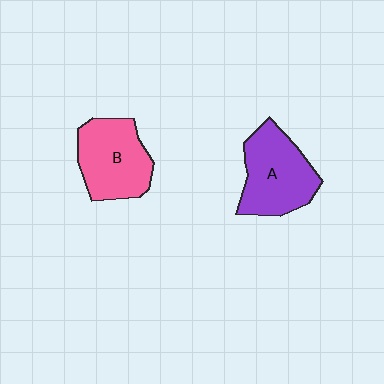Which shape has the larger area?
Shape A (purple).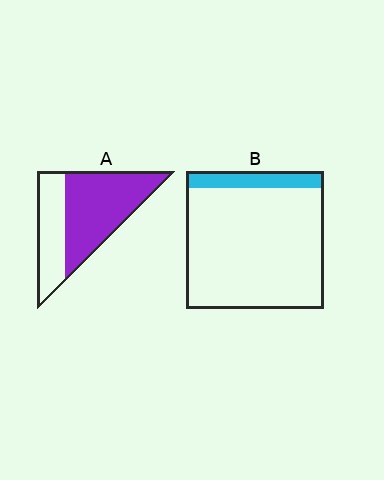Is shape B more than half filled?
No.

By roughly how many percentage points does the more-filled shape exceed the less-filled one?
By roughly 50 percentage points (A over B).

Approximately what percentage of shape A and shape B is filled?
A is approximately 65% and B is approximately 10%.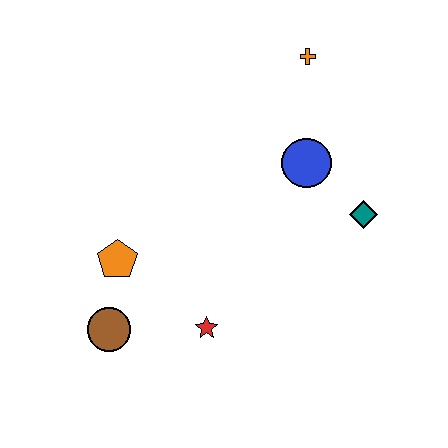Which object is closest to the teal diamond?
The blue circle is closest to the teal diamond.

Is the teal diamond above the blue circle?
No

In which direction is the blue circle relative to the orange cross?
The blue circle is below the orange cross.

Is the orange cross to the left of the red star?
No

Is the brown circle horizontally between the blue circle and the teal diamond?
No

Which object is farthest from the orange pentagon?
The orange cross is farthest from the orange pentagon.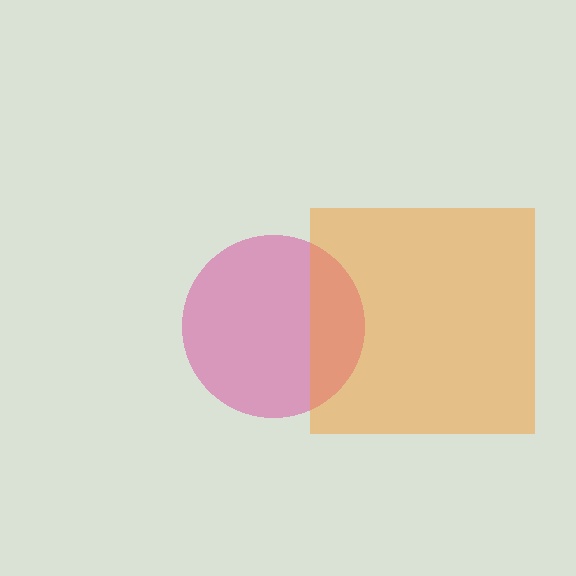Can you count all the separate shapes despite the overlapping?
Yes, there are 2 separate shapes.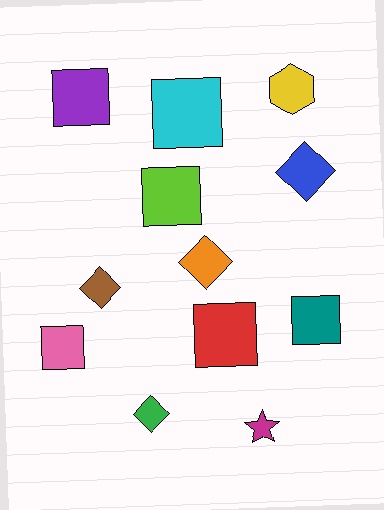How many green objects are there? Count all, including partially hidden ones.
There is 1 green object.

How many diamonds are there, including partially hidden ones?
There are 4 diamonds.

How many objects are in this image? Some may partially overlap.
There are 12 objects.